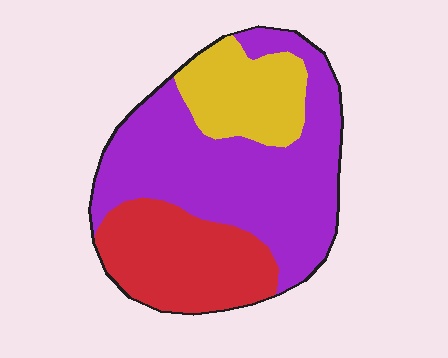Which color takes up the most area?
Purple, at roughly 55%.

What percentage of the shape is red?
Red covers 27% of the shape.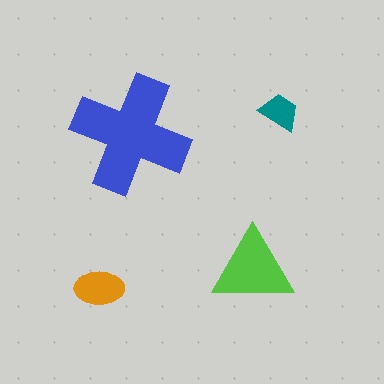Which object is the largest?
The blue cross.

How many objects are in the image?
There are 4 objects in the image.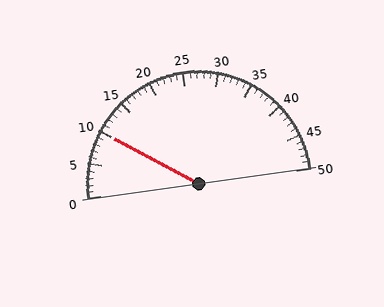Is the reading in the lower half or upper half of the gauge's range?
The reading is in the lower half of the range (0 to 50).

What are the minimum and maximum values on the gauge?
The gauge ranges from 0 to 50.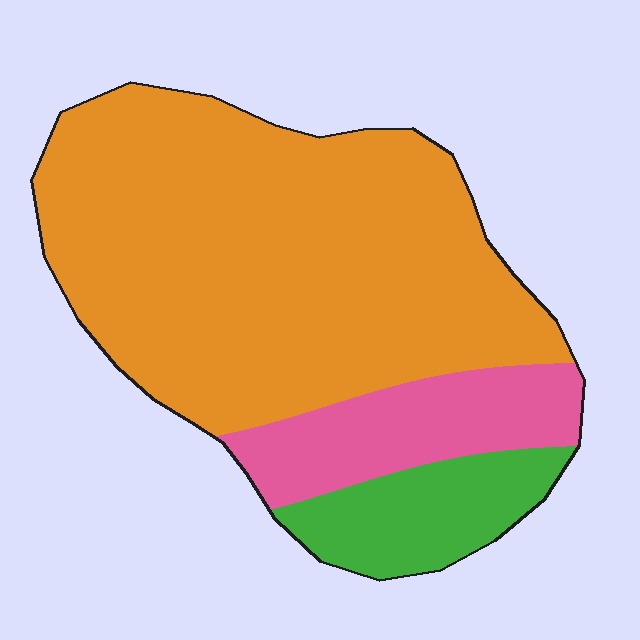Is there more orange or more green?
Orange.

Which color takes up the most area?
Orange, at roughly 70%.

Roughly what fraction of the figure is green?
Green takes up about one eighth (1/8) of the figure.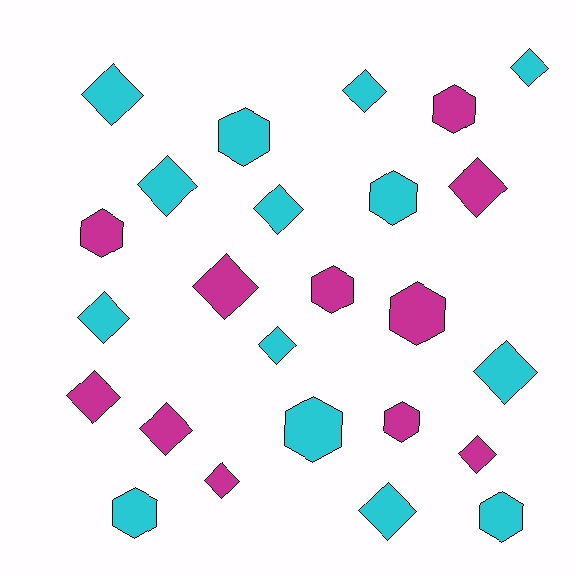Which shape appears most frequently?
Diamond, with 15 objects.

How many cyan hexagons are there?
There are 5 cyan hexagons.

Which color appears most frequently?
Cyan, with 14 objects.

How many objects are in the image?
There are 25 objects.